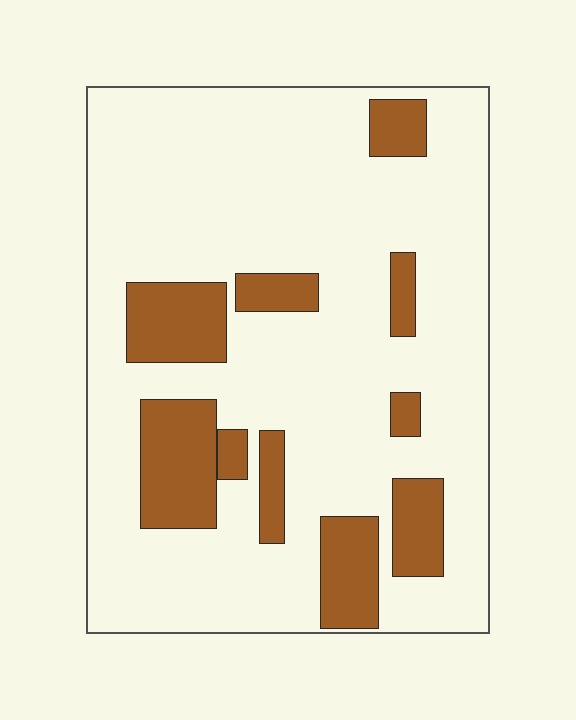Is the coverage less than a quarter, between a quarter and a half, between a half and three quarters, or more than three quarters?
Less than a quarter.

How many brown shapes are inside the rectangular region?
10.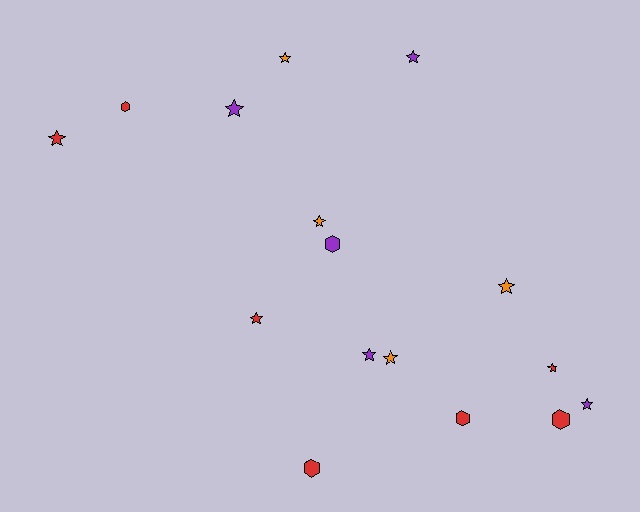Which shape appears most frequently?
Star, with 11 objects.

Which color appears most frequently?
Red, with 7 objects.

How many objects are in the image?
There are 16 objects.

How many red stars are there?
There are 3 red stars.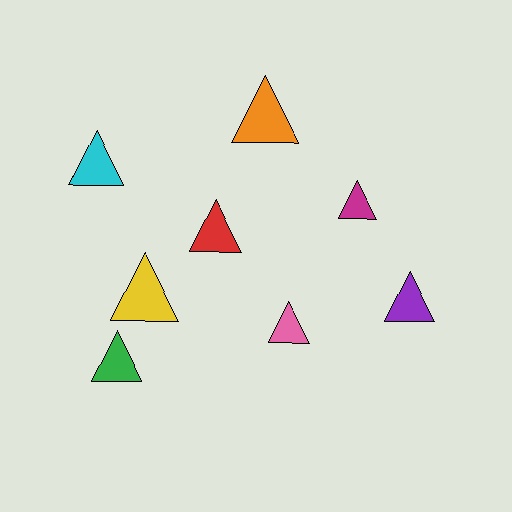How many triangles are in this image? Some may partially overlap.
There are 8 triangles.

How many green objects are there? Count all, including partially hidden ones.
There is 1 green object.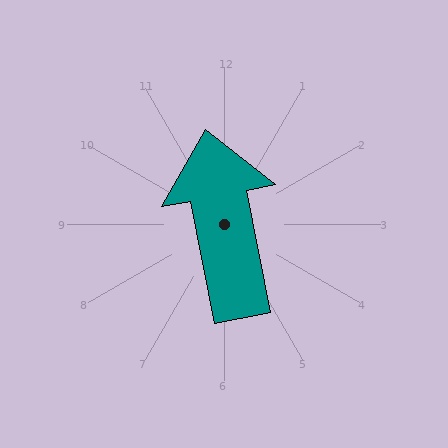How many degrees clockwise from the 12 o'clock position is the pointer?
Approximately 349 degrees.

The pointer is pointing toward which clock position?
Roughly 12 o'clock.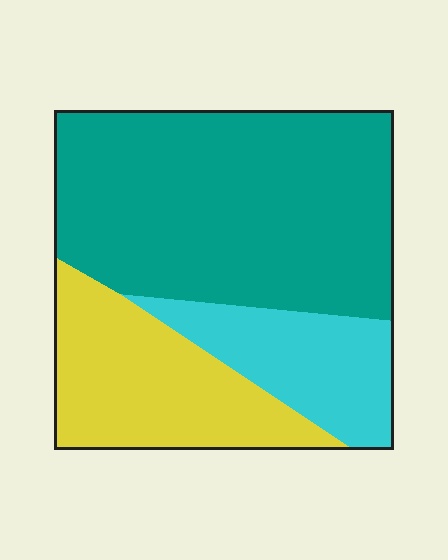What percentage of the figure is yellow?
Yellow covers 26% of the figure.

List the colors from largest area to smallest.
From largest to smallest: teal, yellow, cyan.